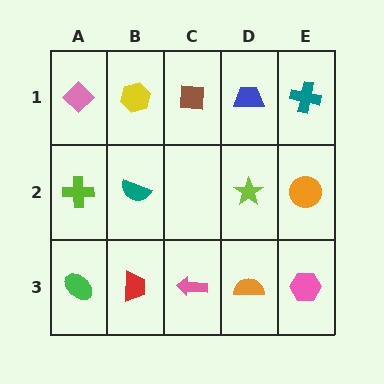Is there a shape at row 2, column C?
No, that cell is empty.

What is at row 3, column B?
A red trapezoid.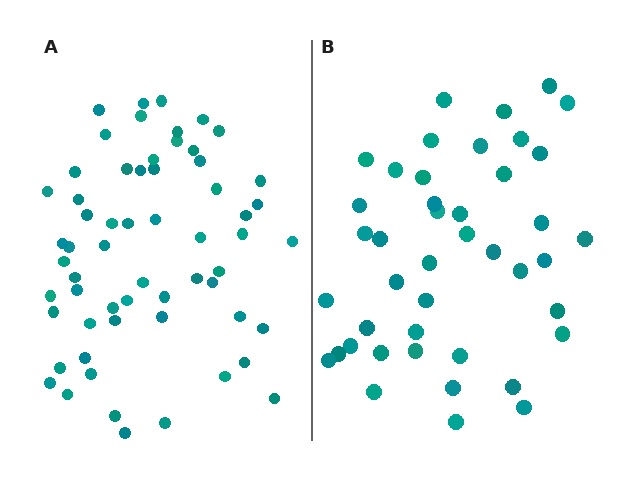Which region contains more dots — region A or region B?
Region A (the left region) has more dots.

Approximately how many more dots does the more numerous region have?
Region A has approximately 15 more dots than region B.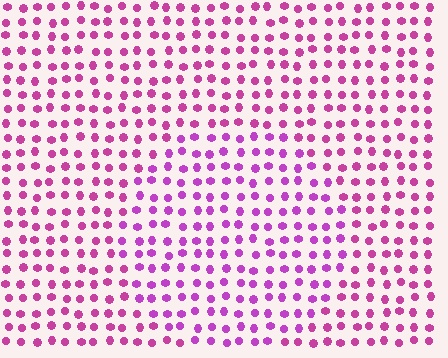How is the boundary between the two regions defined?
The boundary is defined purely by a slight shift in hue (about 21 degrees). Spacing, size, and orientation are identical on both sides.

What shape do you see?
I see a circle.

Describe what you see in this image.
The image is filled with small magenta elements in a uniform arrangement. A circle-shaped region is visible where the elements are tinted to a slightly different hue, forming a subtle color boundary.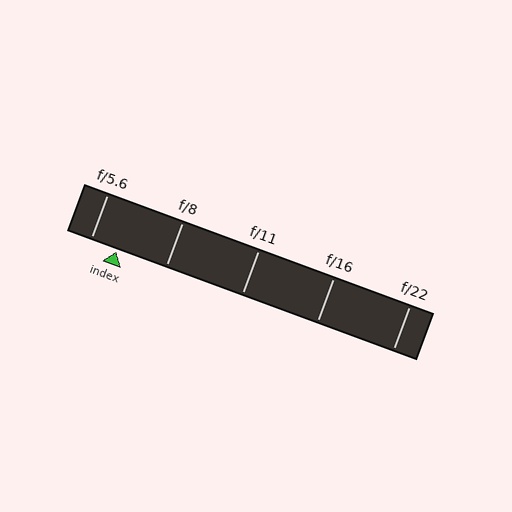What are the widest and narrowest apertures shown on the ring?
The widest aperture shown is f/5.6 and the narrowest is f/22.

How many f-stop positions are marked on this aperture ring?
There are 5 f-stop positions marked.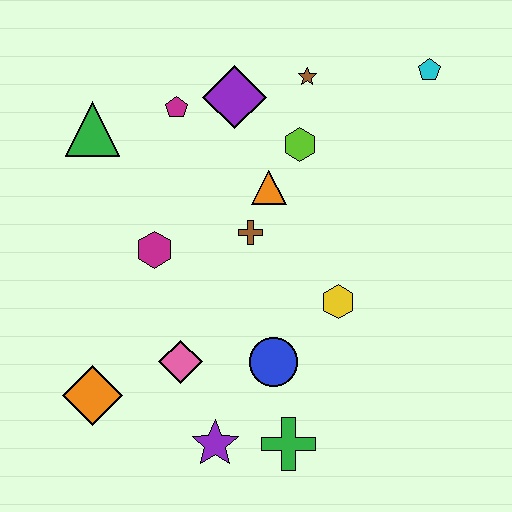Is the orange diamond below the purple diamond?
Yes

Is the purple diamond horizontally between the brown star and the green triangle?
Yes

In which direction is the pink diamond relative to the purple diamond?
The pink diamond is below the purple diamond.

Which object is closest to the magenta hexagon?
The brown cross is closest to the magenta hexagon.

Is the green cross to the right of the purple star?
Yes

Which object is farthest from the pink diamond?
The cyan pentagon is farthest from the pink diamond.